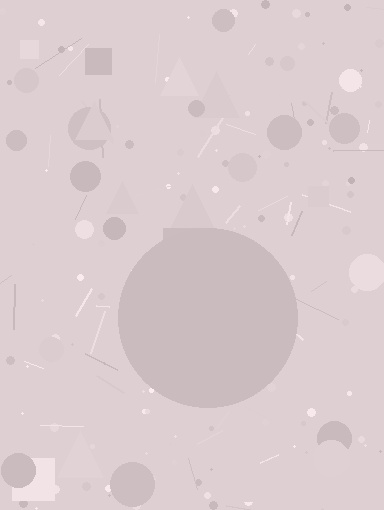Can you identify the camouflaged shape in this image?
The camouflaged shape is a circle.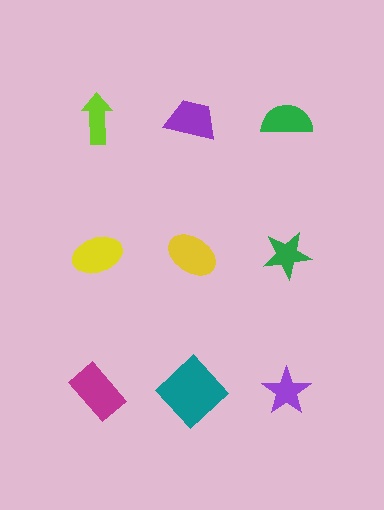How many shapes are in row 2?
3 shapes.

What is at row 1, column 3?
A green semicircle.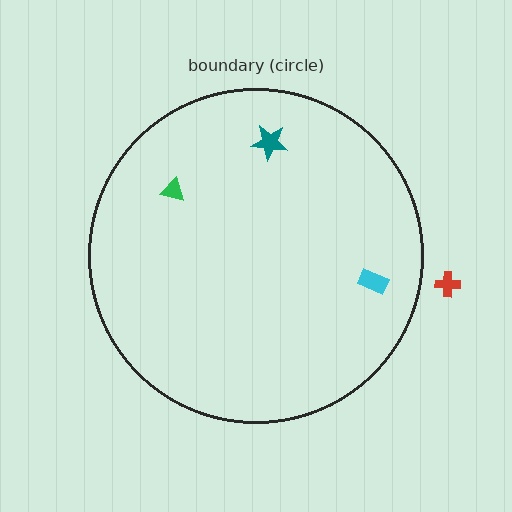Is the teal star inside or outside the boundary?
Inside.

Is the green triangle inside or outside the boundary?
Inside.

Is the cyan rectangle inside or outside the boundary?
Inside.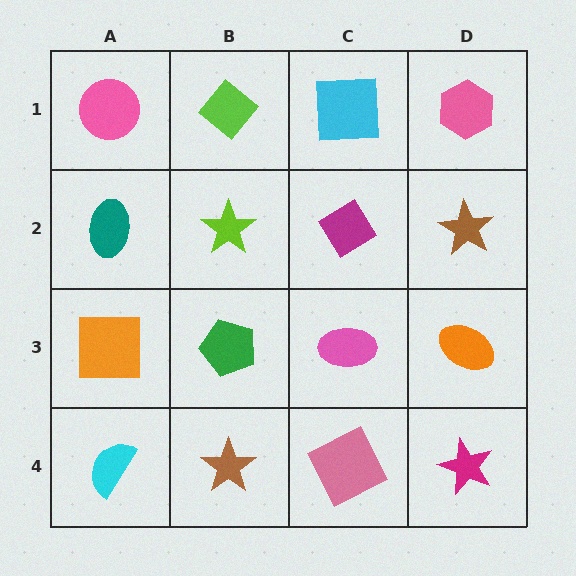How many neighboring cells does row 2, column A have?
3.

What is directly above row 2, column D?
A pink hexagon.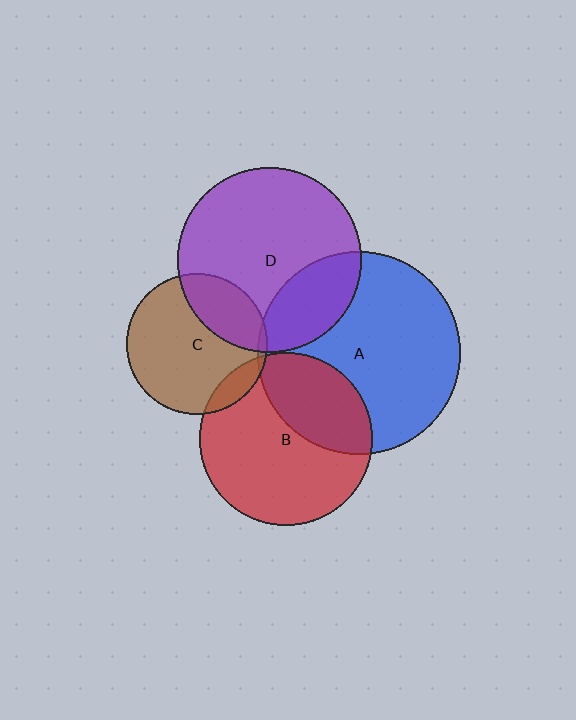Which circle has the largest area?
Circle A (blue).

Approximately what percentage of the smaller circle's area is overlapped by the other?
Approximately 5%.